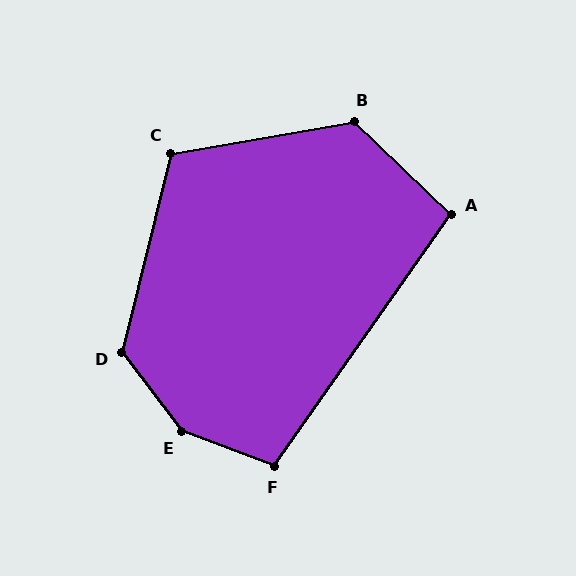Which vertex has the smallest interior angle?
A, at approximately 99 degrees.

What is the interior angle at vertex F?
Approximately 105 degrees (obtuse).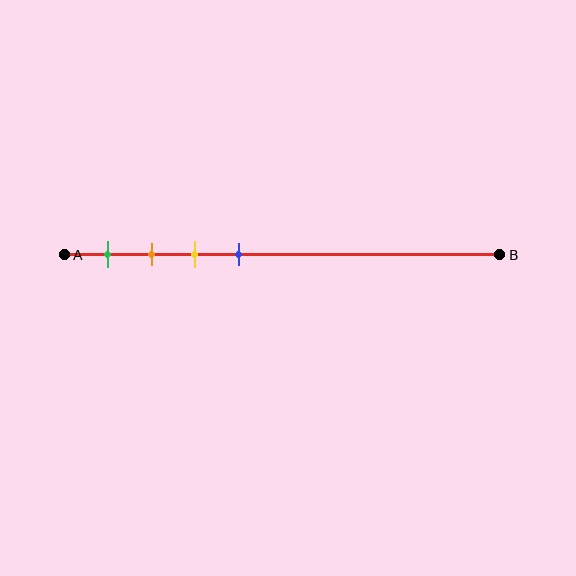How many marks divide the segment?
There are 4 marks dividing the segment.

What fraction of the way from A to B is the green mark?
The green mark is approximately 10% (0.1) of the way from A to B.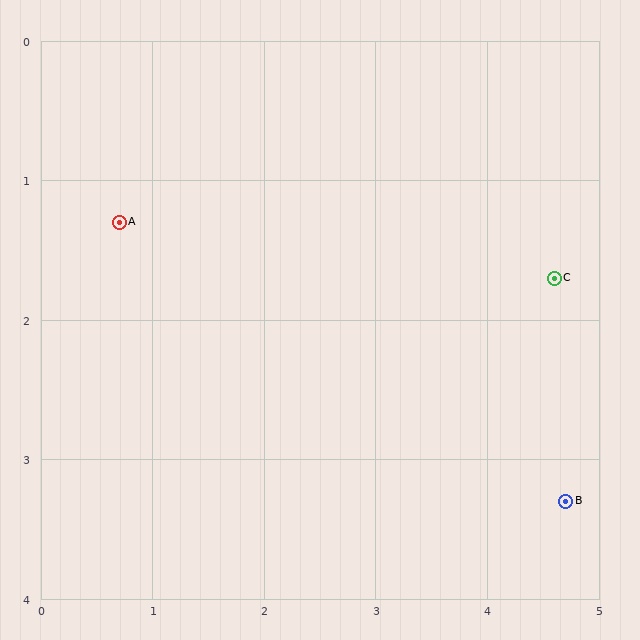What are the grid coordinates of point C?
Point C is at approximately (4.6, 1.7).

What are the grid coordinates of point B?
Point B is at approximately (4.7, 3.3).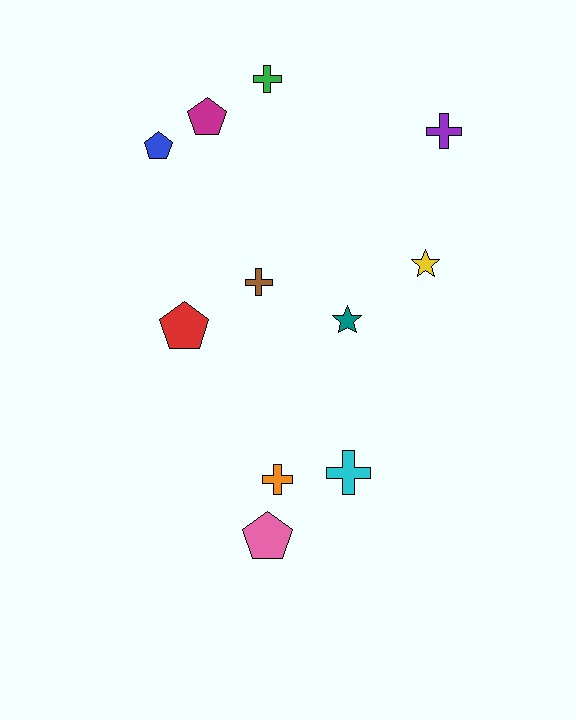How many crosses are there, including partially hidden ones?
There are 5 crosses.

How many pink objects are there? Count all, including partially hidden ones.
There is 1 pink object.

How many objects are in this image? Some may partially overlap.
There are 11 objects.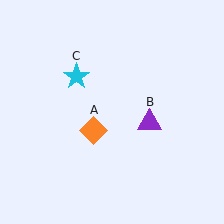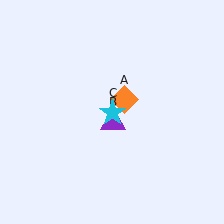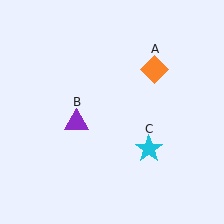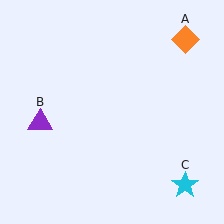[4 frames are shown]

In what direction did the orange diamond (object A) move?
The orange diamond (object A) moved up and to the right.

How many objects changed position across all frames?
3 objects changed position: orange diamond (object A), purple triangle (object B), cyan star (object C).